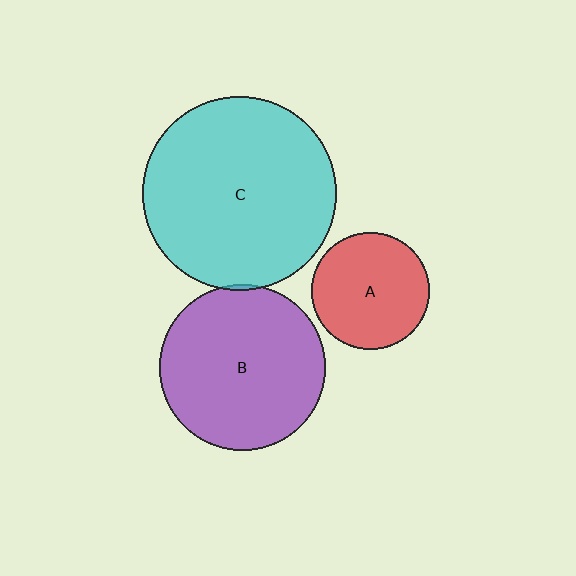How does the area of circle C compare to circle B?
Approximately 1.4 times.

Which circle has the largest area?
Circle C (cyan).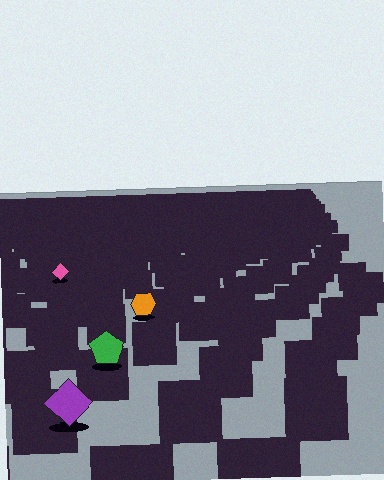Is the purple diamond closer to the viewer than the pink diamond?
Yes. The purple diamond is closer — you can tell from the texture gradient: the ground texture is coarser near it.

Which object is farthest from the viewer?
The pink diamond is farthest from the viewer. It appears smaller and the ground texture around it is denser.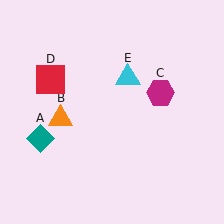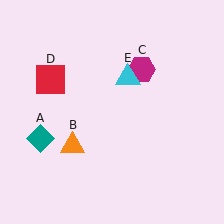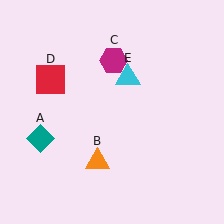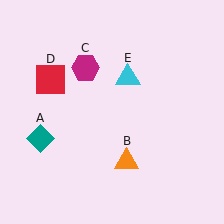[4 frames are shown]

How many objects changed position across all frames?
2 objects changed position: orange triangle (object B), magenta hexagon (object C).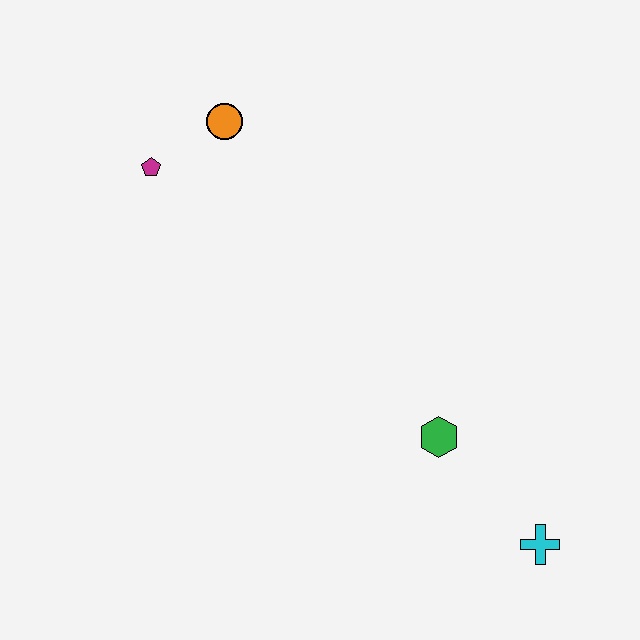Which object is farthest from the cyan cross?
The magenta pentagon is farthest from the cyan cross.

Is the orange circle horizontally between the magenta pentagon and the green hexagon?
Yes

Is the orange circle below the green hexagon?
No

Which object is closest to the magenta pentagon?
The orange circle is closest to the magenta pentagon.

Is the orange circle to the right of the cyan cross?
No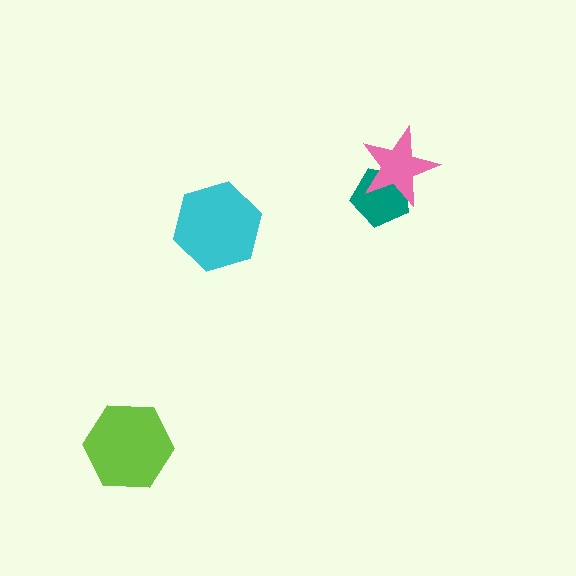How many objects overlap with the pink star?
1 object overlaps with the pink star.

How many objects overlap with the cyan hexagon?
0 objects overlap with the cyan hexagon.